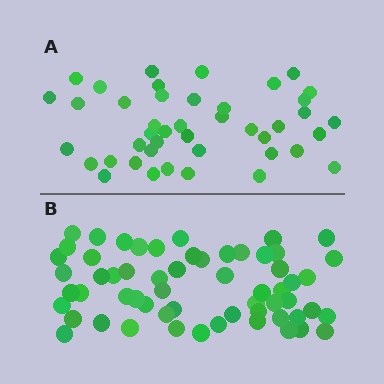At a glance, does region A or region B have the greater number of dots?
Region B (the bottom region) has more dots.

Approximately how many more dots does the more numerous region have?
Region B has approximately 15 more dots than region A.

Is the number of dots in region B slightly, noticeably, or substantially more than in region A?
Region B has noticeably more, but not dramatically so. The ratio is roughly 1.4 to 1.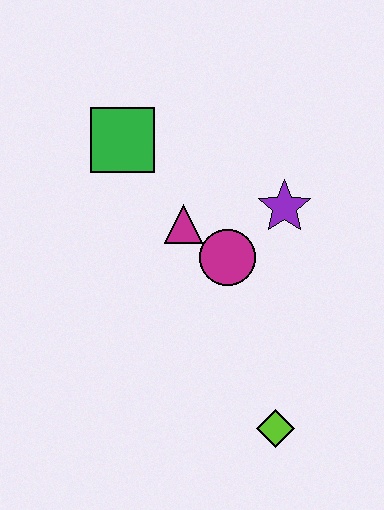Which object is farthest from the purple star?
The lime diamond is farthest from the purple star.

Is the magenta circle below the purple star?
Yes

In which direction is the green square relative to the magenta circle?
The green square is above the magenta circle.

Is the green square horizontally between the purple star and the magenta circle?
No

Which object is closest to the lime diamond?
The magenta circle is closest to the lime diamond.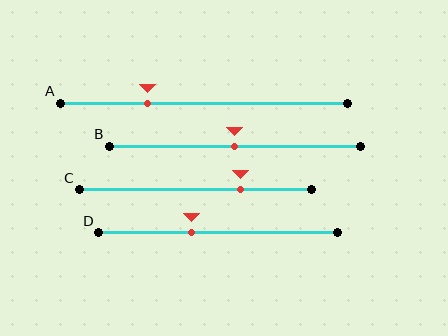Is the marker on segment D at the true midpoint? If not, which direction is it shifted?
No, the marker on segment D is shifted to the left by about 11% of the segment length.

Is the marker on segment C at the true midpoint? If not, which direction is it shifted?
No, the marker on segment C is shifted to the right by about 19% of the segment length.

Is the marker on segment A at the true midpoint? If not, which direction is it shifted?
No, the marker on segment A is shifted to the left by about 20% of the segment length.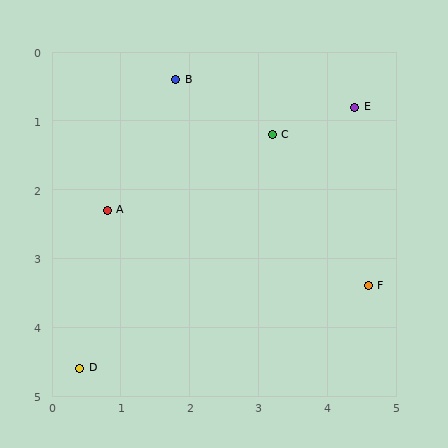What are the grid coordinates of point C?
Point C is at approximately (3.2, 1.2).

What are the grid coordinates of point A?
Point A is at approximately (0.8, 2.3).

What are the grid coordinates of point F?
Point F is at approximately (4.6, 3.4).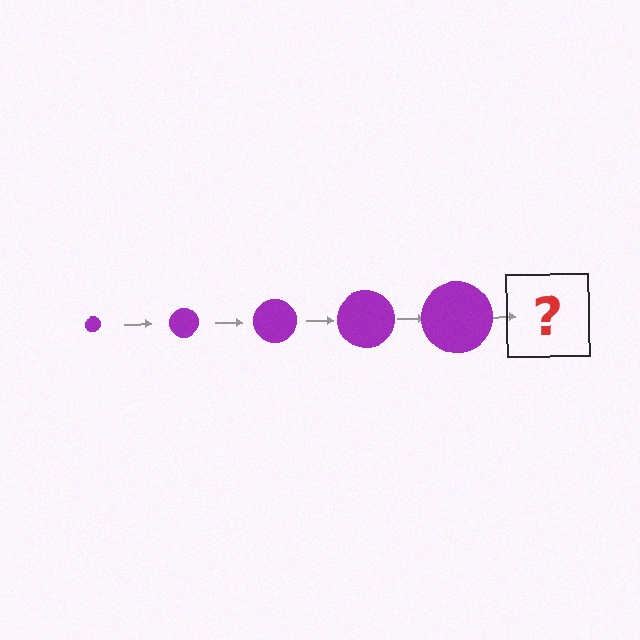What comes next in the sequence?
The next element should be a purple circle, larger than the previous one.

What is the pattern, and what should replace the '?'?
The pattern is that the circle gets progressively larger each step. The '?' should be a purple circle, larger than the previous one.